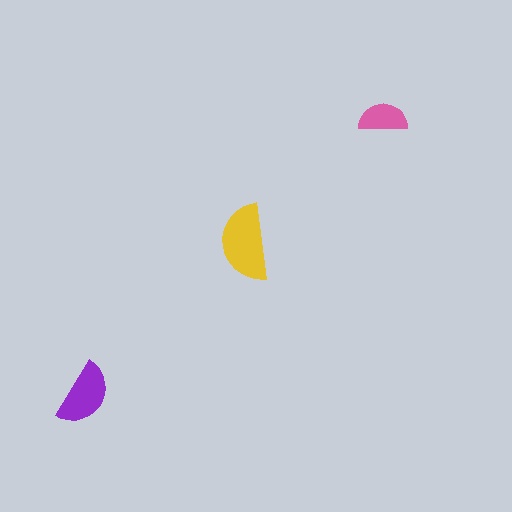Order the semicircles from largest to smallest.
the yellow one, the purple one, the pink one.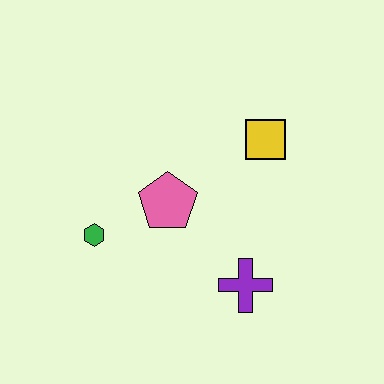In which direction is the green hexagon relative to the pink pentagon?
The green hexagon is to the left of the pink pentagon.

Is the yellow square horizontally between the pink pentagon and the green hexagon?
No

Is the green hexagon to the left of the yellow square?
Yes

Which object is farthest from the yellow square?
The green hexagon is farthest from the yellow square.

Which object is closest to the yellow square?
The pink pentagon is closest to the yellow square.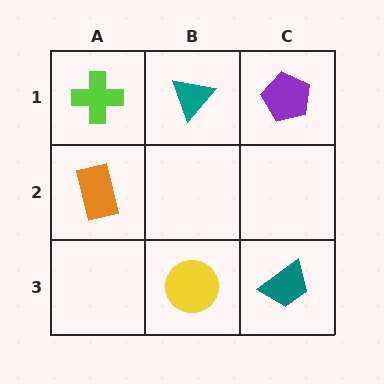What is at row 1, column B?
A teal triangle.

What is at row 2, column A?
An orange rectangle.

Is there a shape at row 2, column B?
No, that cell is empty.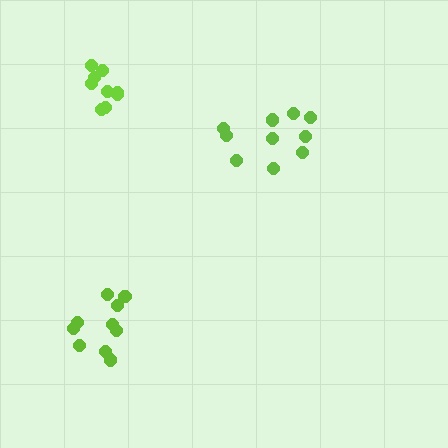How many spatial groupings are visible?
There are 3 spatial groupings.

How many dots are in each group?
Group 1: 10 dots, Group 2: 9 dots, Group 3: 10 dots (29 total).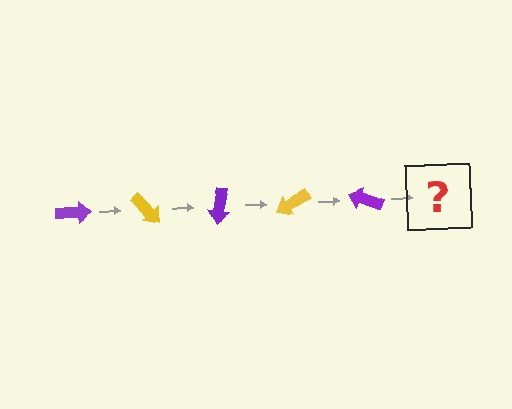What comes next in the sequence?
The next element should be a yellow arrow, rotated 250 degrees from the start.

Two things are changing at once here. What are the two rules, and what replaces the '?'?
The two rules are that it rotates 50 degrees each step and the color cycles through purple and yellow. The '?' should be a yellow arrow, rotated 250 degrees from the start.